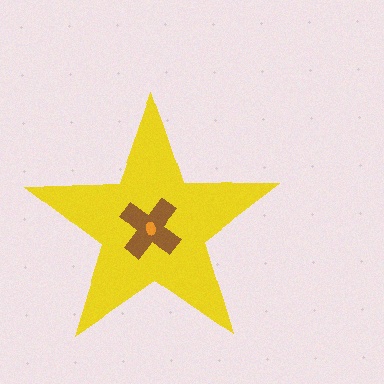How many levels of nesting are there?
3.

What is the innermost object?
The orange ellipse.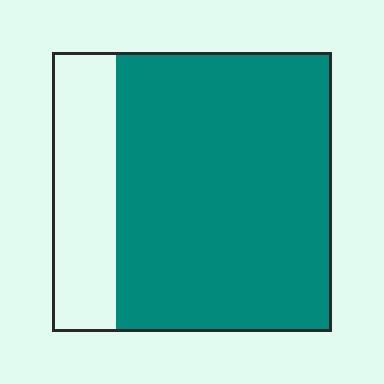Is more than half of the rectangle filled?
Yes.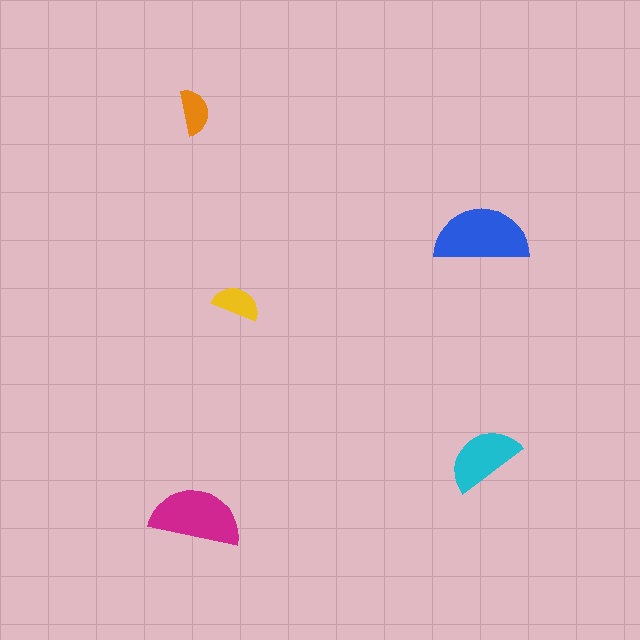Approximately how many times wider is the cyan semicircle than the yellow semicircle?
About 1.5 times wider.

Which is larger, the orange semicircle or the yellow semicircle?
The yellow one.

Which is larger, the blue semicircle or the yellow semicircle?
The blue one.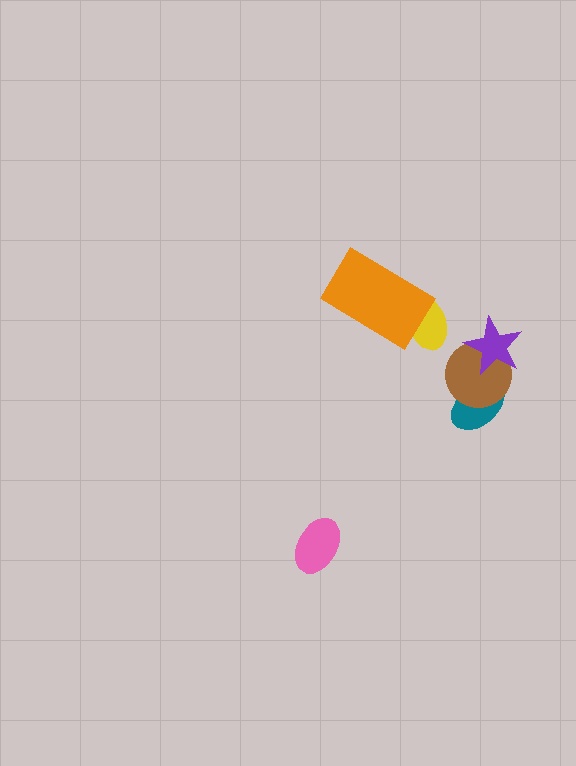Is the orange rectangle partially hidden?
No, no other shape covers it.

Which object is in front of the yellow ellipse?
The orange rectangle is in front of the yellow ellipse.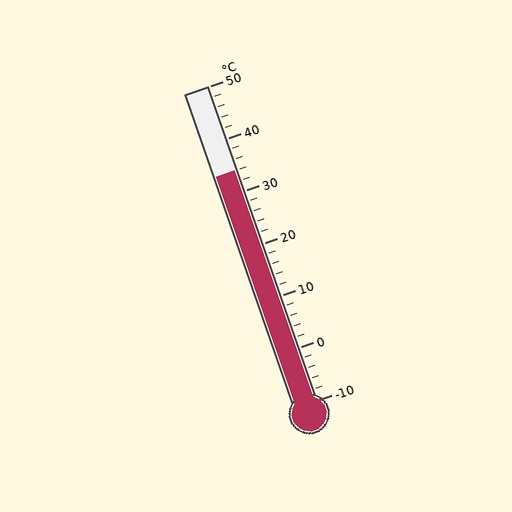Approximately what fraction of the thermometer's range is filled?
The thermometer is filled to approximately 75% of its range.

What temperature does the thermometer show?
The thermometer shows approximately 34°C.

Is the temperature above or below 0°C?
The temperature is above 0°C.